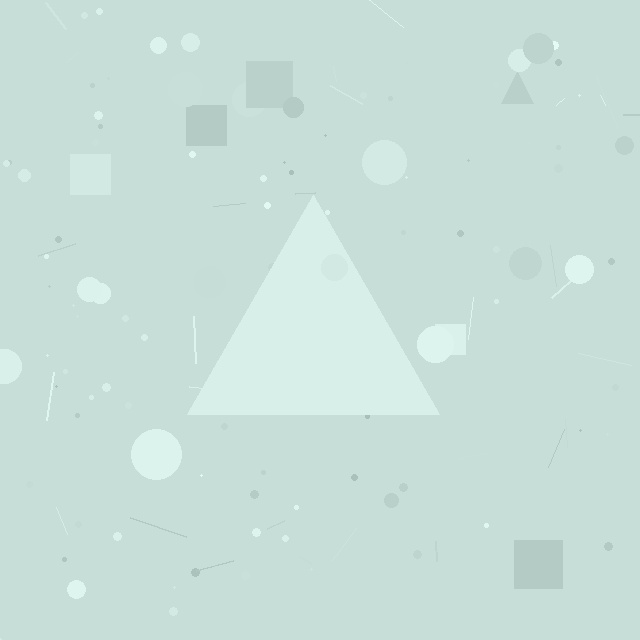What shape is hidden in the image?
A triangle is hidden in the image.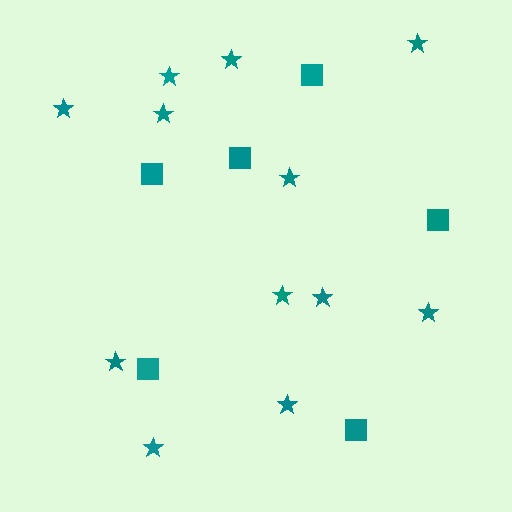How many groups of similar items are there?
There are 2 groups: one group of stars (12) and one group of squares (6).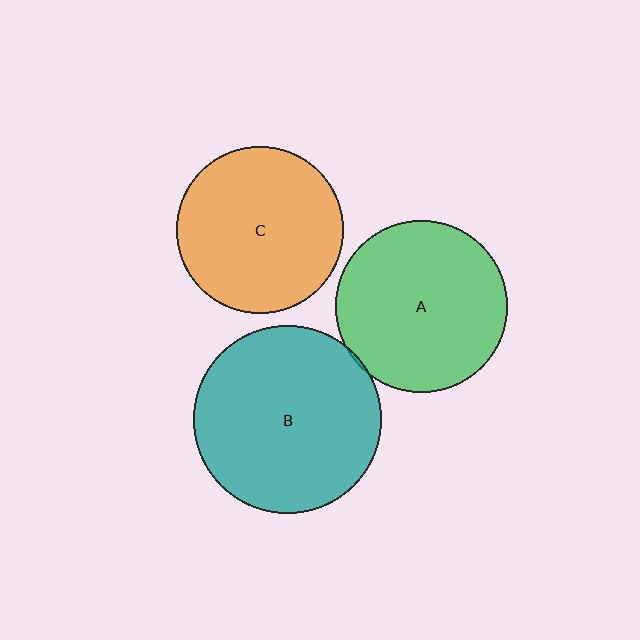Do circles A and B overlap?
Yes.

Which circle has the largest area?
Circle B (teal).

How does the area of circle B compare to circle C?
Approximately 1.3 times.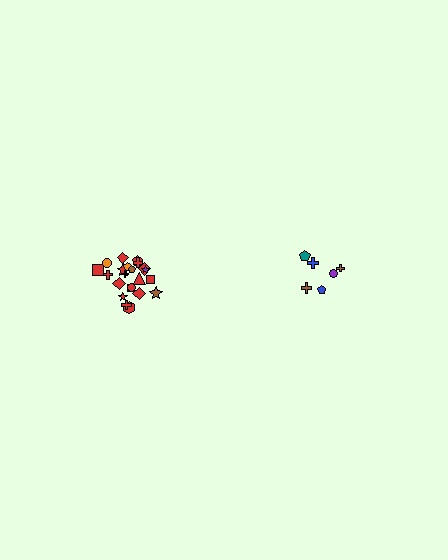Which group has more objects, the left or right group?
The left group.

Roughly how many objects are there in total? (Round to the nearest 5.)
Roughly 30 objects in total.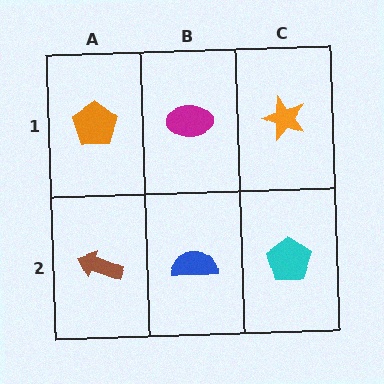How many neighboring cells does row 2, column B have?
3.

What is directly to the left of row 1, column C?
A magenta ellipse.